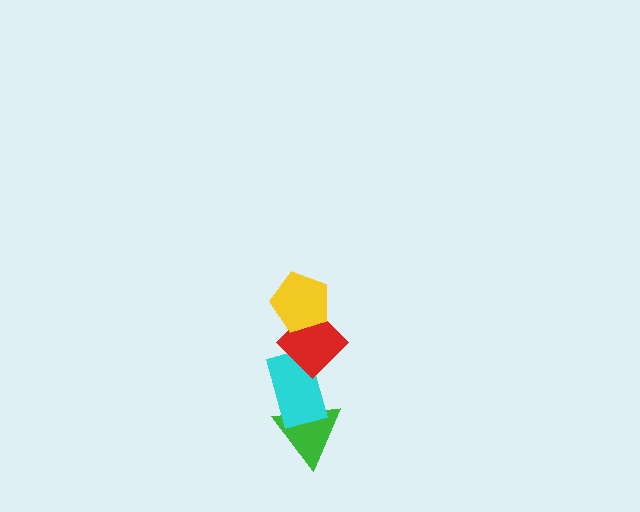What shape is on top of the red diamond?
The yellow pentagon is on top of the red diamond.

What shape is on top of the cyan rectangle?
The red diamond is on top of the cyan rectangle.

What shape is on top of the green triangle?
The cyan rectangle is on top of the green triangle.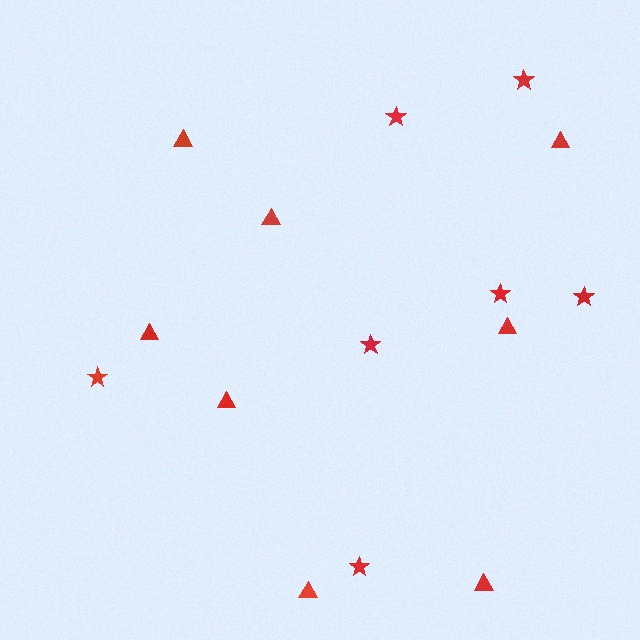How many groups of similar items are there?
There are 2 groups: one group of stars (7) and one group of triangles (8).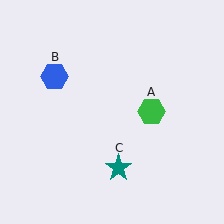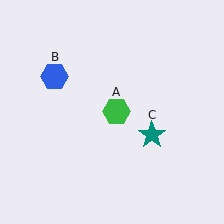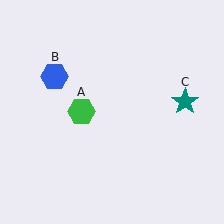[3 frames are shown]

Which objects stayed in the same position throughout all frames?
Blue hexagon (object B) remained stationary.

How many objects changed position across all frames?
2 objects changed position: green hexagon (object A), teal star (object C).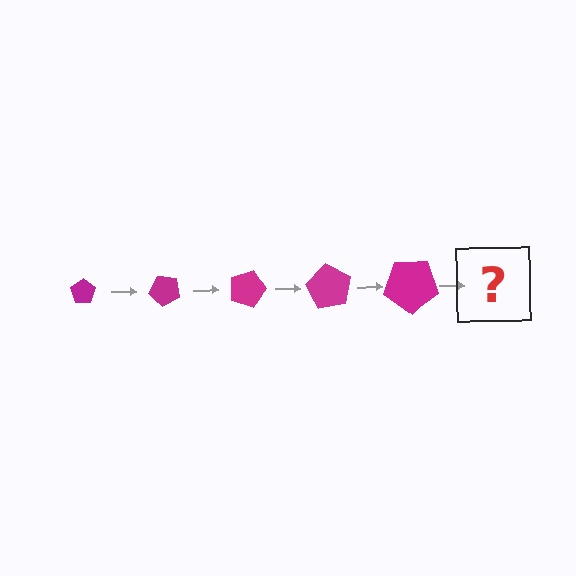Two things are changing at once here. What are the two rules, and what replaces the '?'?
The two rules are that the pentagon grows larger each step and it rotates 45 degrees each step. The '?' should be a pentagon, larger than the previous one and rotated 225 degrees from the start.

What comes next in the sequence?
The next element should be a pentagon, larger than the previous one and rotated 225 degrees from the start.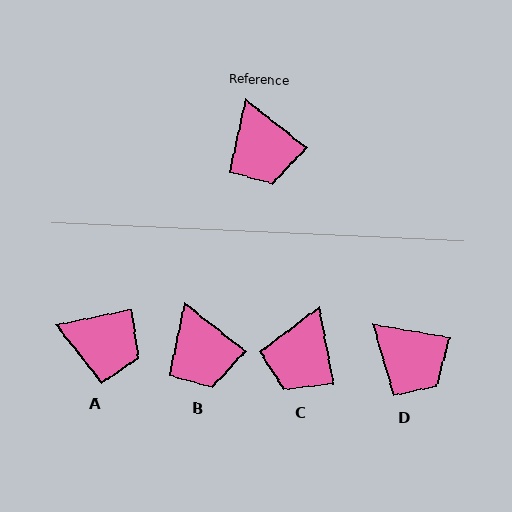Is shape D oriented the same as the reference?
No, it is off by about 28 degrees.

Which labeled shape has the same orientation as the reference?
B.